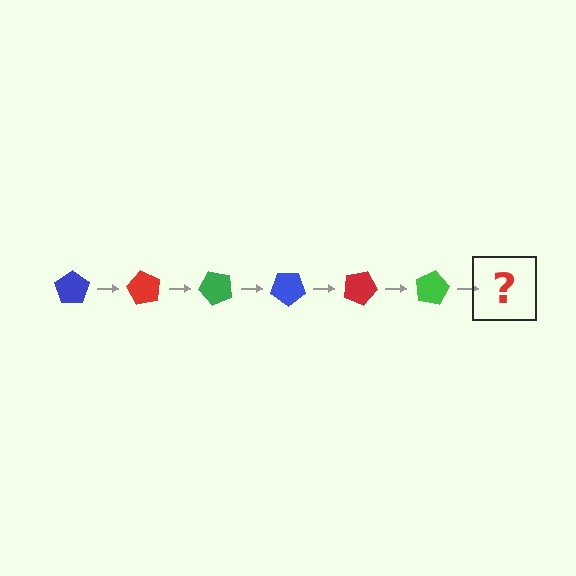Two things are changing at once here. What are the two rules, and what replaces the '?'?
The two rules are that it rotates 60 degrees each step and the color cycles through blue, red, and green. The '?' should be a blue pentagon, rotated 360 degrees from the start.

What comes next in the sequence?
The next element should be a blue pentagon, rotated 360 degrees from the start.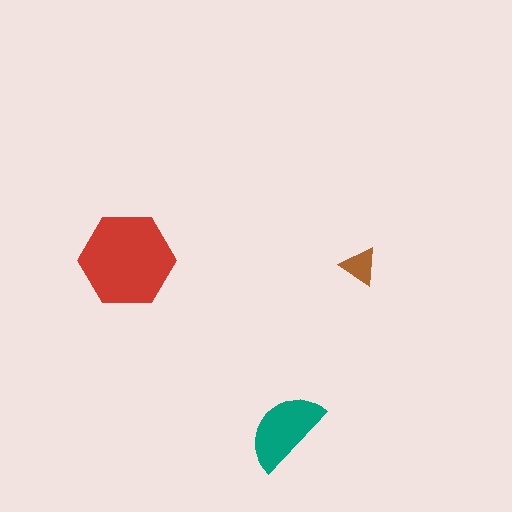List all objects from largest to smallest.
The red hexagon, the teal semicircle, the brown triangle.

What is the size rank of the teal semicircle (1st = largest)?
2nd.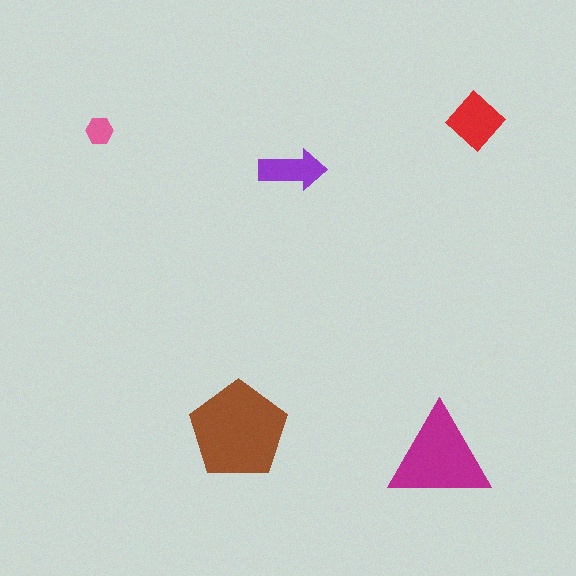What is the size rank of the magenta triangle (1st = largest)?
2nd.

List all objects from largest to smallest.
The brown pentagon, the magenta triangle, the red diamond, the purple arrow, the pink hexagon.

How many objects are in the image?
There are 5 objects in the image.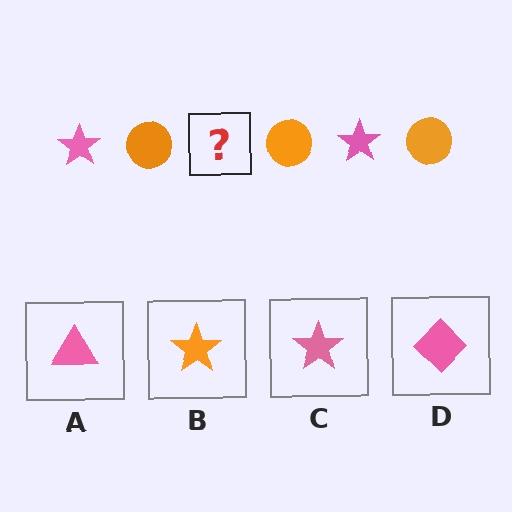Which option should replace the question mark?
Option C.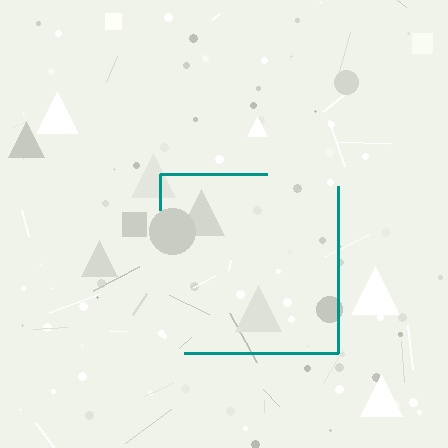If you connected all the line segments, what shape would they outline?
They would outline a square.